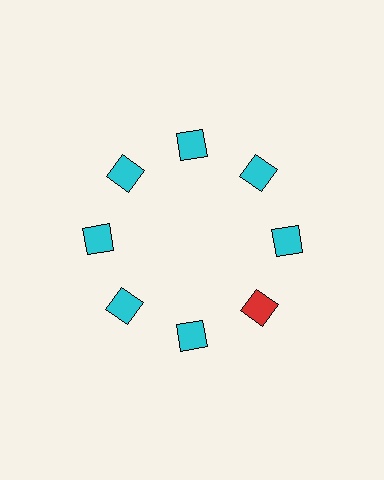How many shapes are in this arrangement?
There are 8 shapes arranged in a ring pattern.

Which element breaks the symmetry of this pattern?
The red square at roughly the 4 o'clock position breaks the symmetry. All other shapes are cyan squares.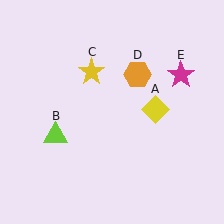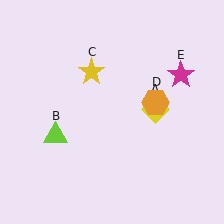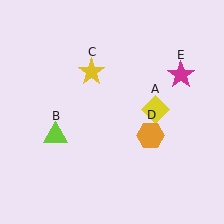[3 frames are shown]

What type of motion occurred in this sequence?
The orange hexagon (object D) rotated clockwise around the center of the scene.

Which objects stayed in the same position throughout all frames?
Yellow diamond (object A) and lime triangle (object B) and yellow star (object C) and magenta star (object E) remained stationary.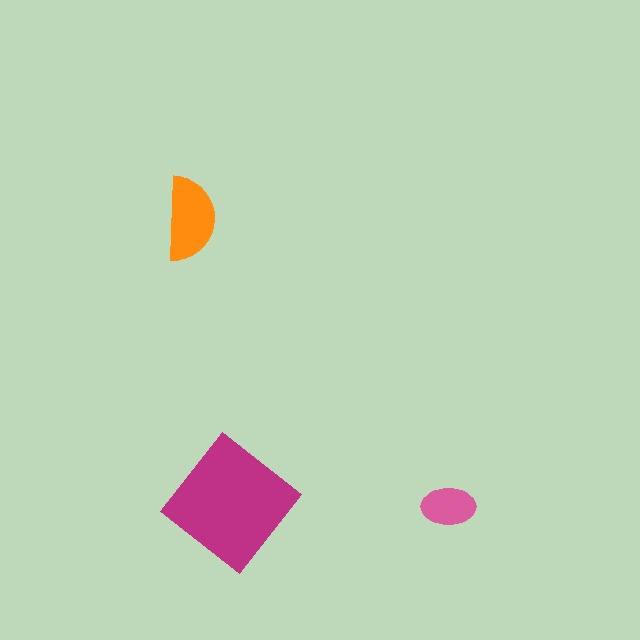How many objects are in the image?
There are 3 objects in the image.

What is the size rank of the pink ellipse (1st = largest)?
3rd.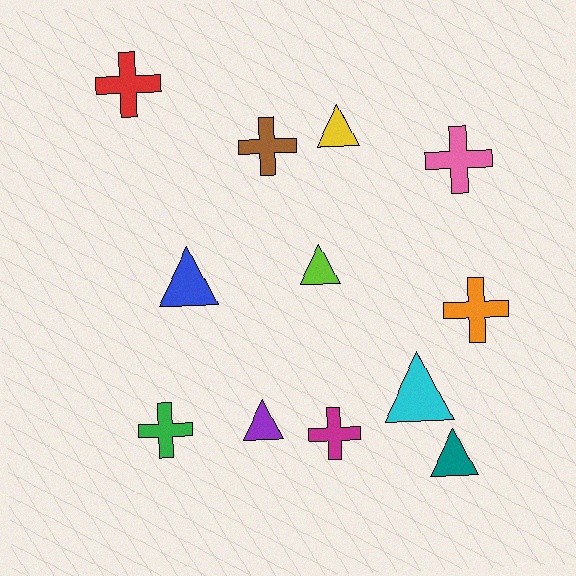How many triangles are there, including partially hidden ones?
There are 6 triangles.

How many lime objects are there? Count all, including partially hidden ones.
There is 1 lime object.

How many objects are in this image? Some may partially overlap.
There are 12 objects.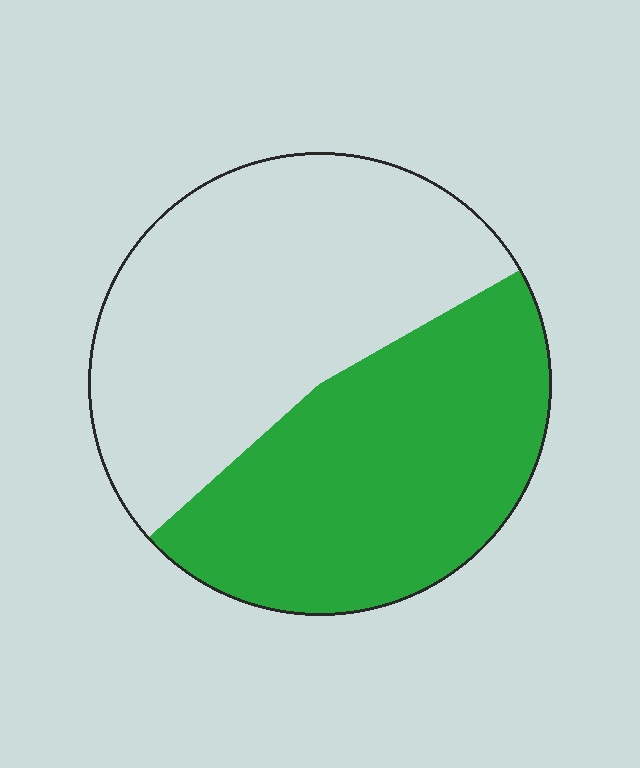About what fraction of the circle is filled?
About one half (1/2).